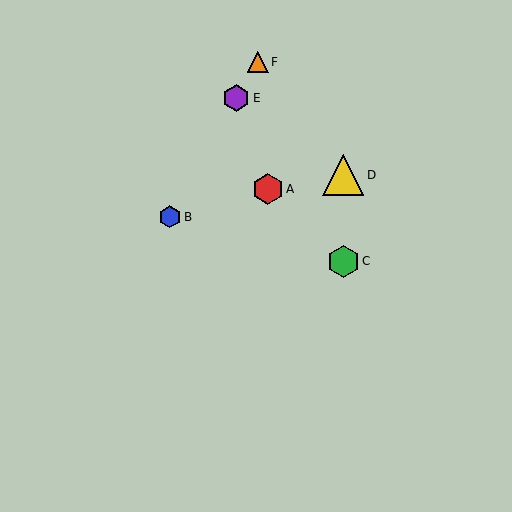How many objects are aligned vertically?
2 objects (C, D) are aligned vertically.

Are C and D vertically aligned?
Yes, both are at x≈343.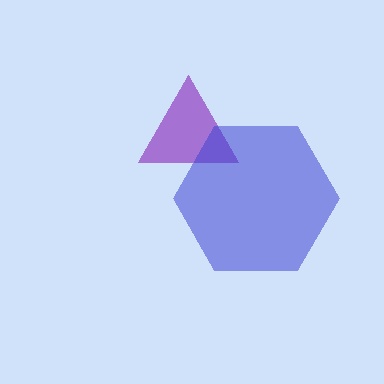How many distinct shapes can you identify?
There are 2 distinct shapes: a purple triangle, a blue hexagon.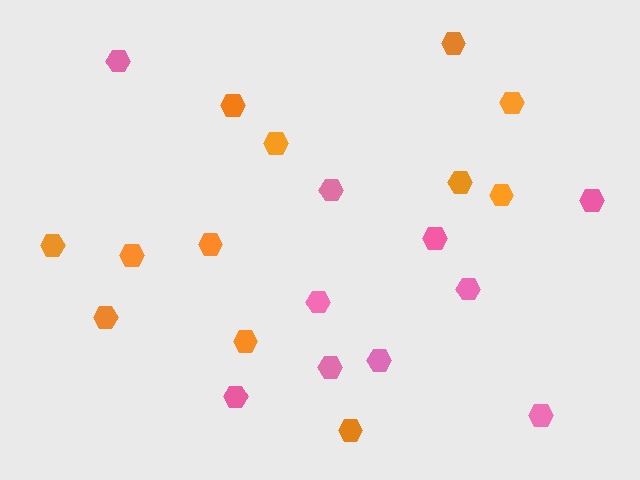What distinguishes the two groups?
There are 2 groups: one group of orange hexagons (12) and one group of pink hexagons (10).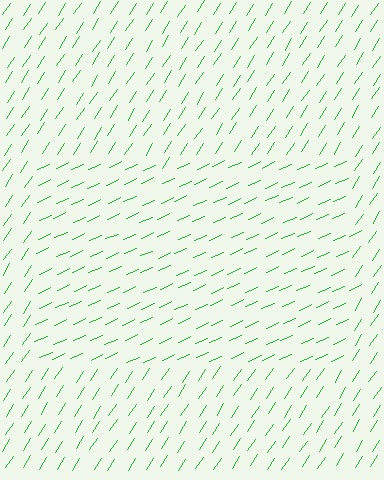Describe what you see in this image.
The image is filled with small green line segments. A rectangle region in the image has lines oriented differently from the surrounding lines, creating a visible texture boundary.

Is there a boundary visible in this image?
Yes, there is a texture boundary formed by a change in line orientation.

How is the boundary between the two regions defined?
The boundary is defined purely by a change in line orientation (approximately 33 degrees difference). All lines are the same color and thickness.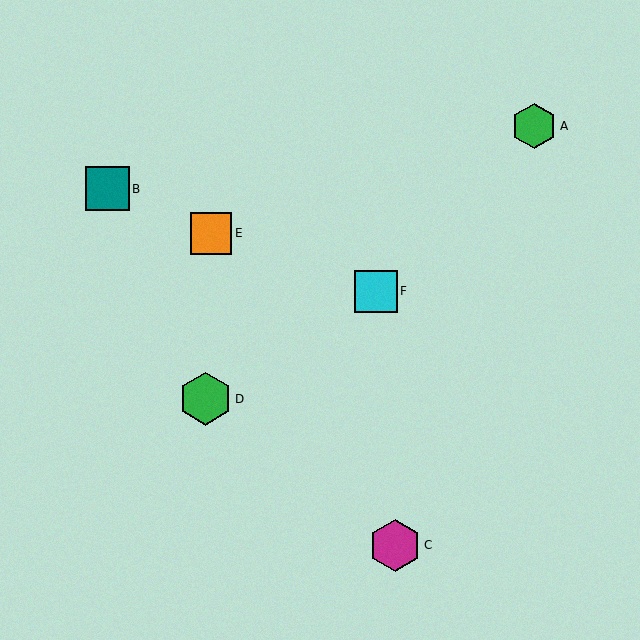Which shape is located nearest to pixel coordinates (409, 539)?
The magenta hexagon (labeled C) at (395, 545) is nearest to that location.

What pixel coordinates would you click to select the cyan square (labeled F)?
Click at (376, 291) to select the cyan square F.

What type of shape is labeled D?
Shape D is a green hexagon.